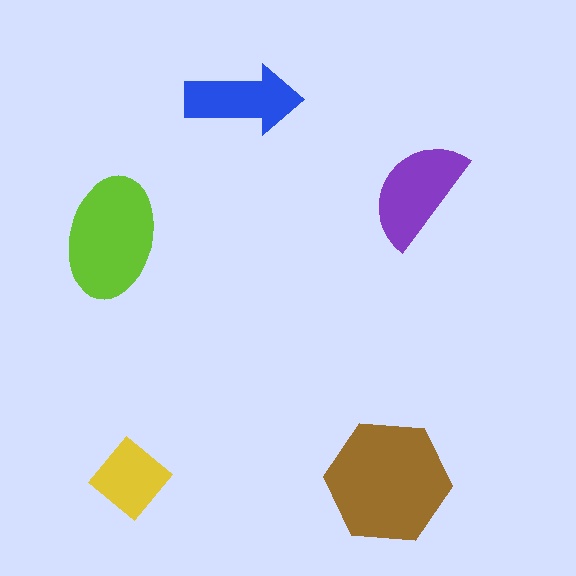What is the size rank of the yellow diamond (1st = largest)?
5th.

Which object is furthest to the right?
The purple semicircle is rightmost.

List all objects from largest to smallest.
The brown hexagon, the lime ellipse, the purple semicircle, the blue arrow, the yellow diamond.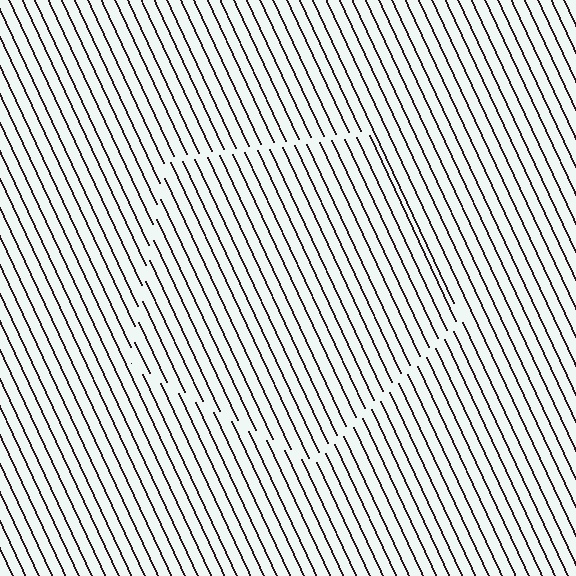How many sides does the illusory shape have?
5 sides — the line-ends trace a pentagon.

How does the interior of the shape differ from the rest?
The interior of the shape contains the same grating, shifted by half a period — the contour is defined by the phase discontinuity where line-ends from the inner and outer gratings abut.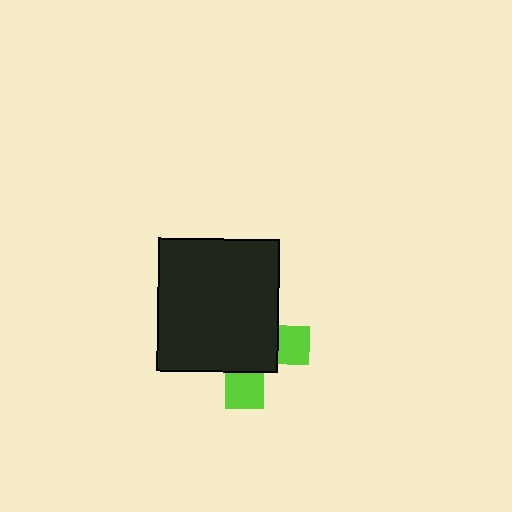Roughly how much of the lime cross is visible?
A small part of it is visible (roughly 31%).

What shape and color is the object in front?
The object in front is a black rectangle.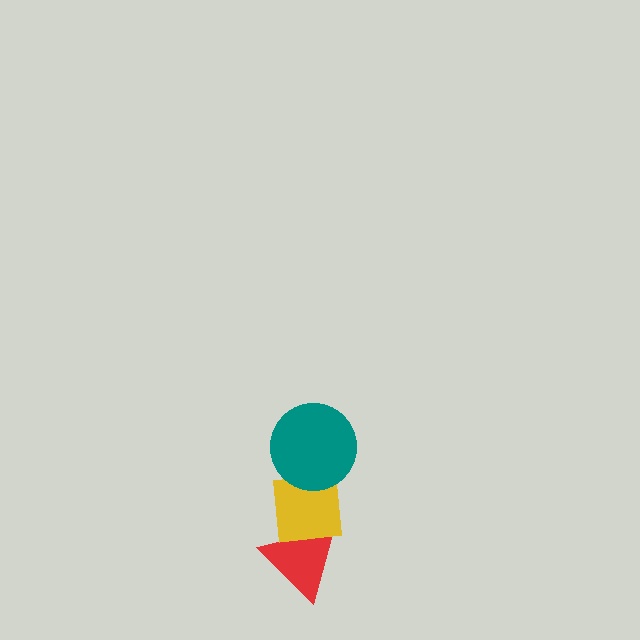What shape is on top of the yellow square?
The teal circle is on top of the yellow square.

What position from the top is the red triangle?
The red triangle is 3rd from the top.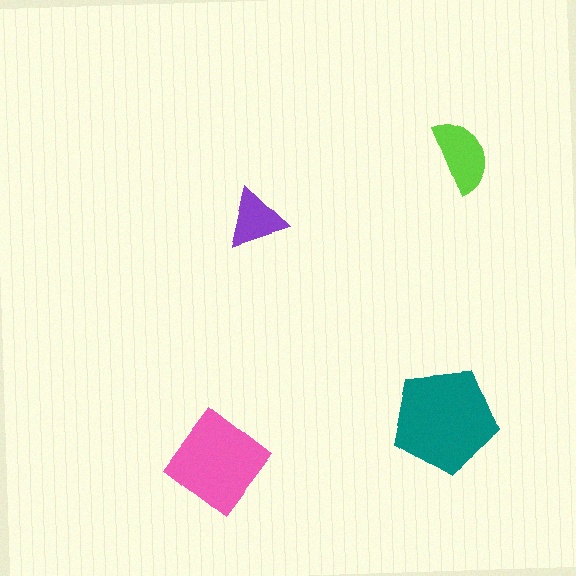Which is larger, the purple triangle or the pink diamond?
The pink diamond.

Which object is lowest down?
The pink diamond is bottommost.